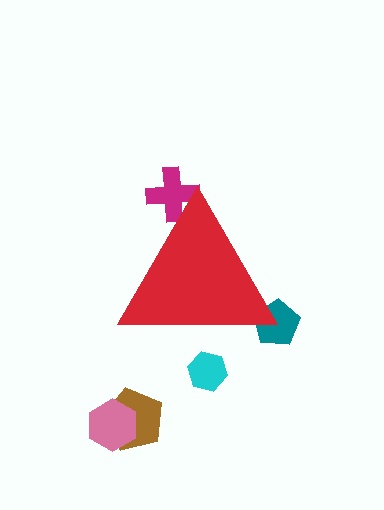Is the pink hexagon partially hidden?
No, the pink hexagon is fully visible.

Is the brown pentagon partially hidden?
No, the brown pentagon is fully visible.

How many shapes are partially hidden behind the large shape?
3 shapes are partially hidden.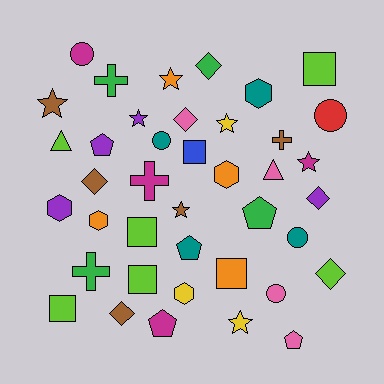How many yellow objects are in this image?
There are 3 yellow objects.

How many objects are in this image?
There are 40 objects.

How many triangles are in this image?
There are 2 triangles.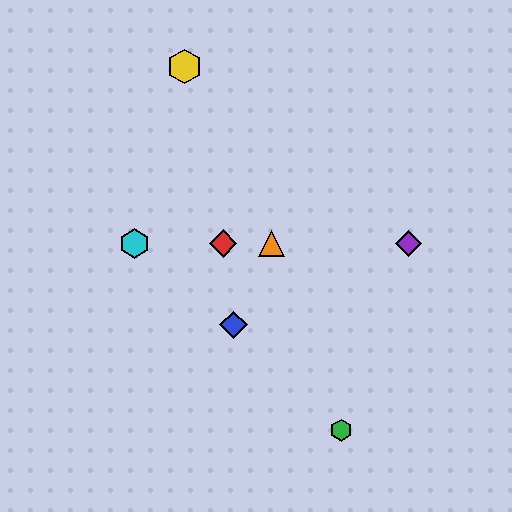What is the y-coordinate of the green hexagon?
The green hexagon is at y≈430.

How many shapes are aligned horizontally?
4 shapes (the red diamond, the purple diamond, the orange triangle, the cyan hexagon) are aligned horizontally.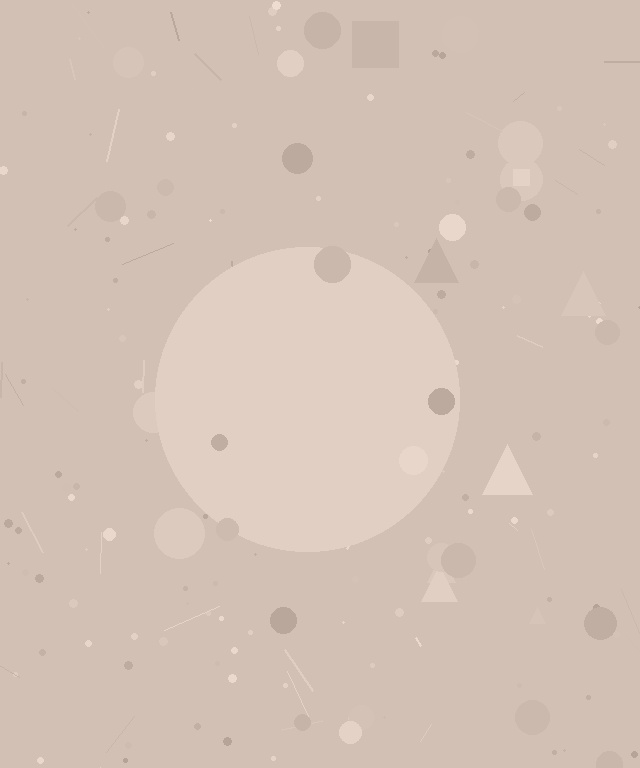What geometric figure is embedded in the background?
A circle is embedded in the background.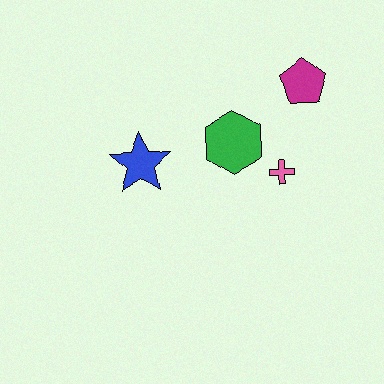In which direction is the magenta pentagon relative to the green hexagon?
The magenta pentagon is to the right of the green hexagon.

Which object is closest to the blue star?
The green hexagon is closest to the blue star.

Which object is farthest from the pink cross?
The blue star is farthest from the pink cross.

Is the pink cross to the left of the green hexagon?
No